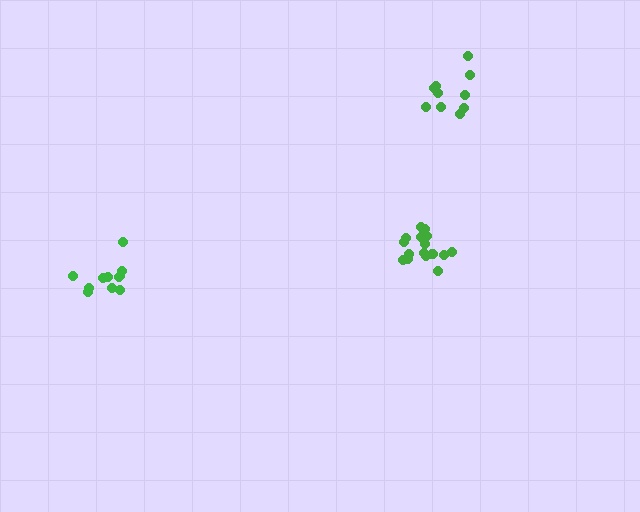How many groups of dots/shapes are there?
There are 3 groups.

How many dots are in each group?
Group 1: 10 dots, Group 2: 11 dots, Group 3: 16 dots (37 total).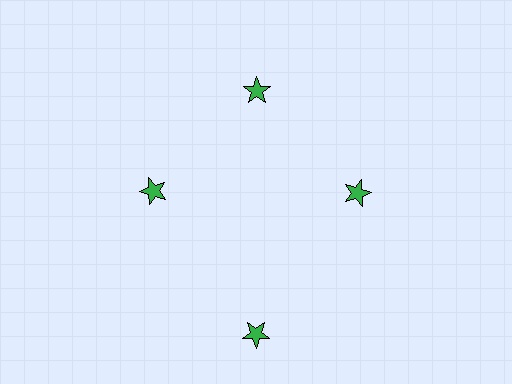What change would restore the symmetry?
The symmetry would be restored by moving it inward, back onto the ring so that all 4 stars sit at equal angles and equal distance from the center.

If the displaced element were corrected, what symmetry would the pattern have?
It would have 4-fold rotational symmetry — the pattern would map onto itself every 90 degrees.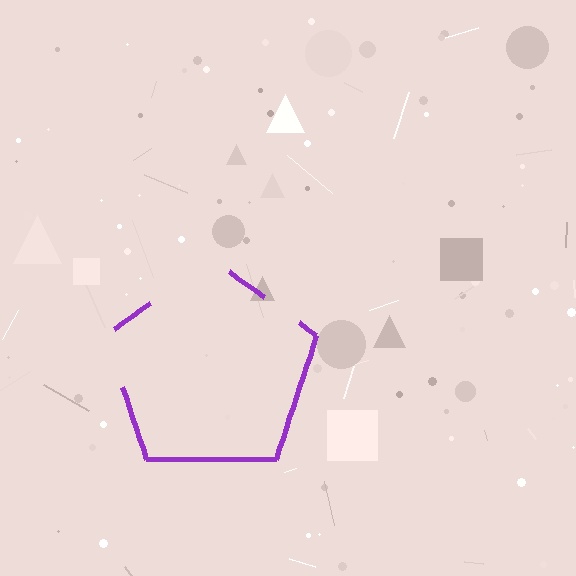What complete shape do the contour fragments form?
The contour fragments form a pentagon.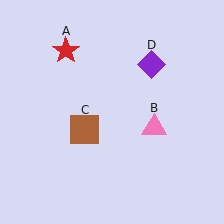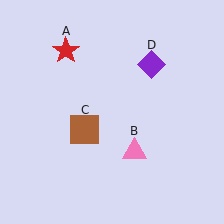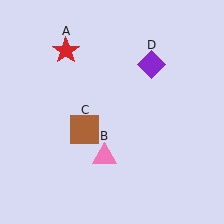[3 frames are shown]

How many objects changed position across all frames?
1 object changed position: pink triangle (object B).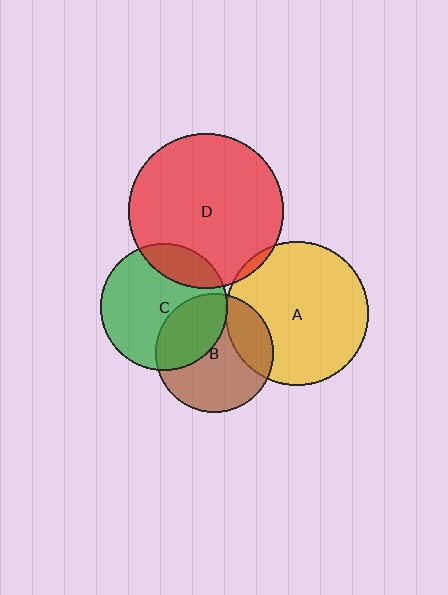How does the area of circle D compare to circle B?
Approximately 1.7 times.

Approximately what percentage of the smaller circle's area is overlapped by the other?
Approximately 5%.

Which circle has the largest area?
Circle D (red).